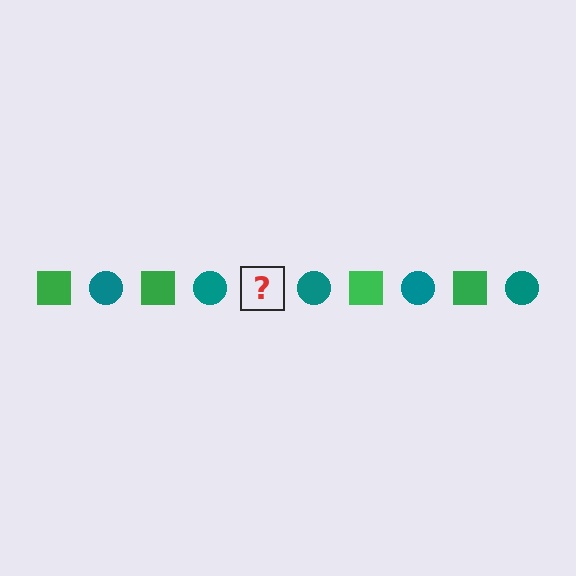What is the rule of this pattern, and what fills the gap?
The rule is that the pattern alternates between green square and teal circle. The gap should be filled with a green square.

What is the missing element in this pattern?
The missing element is a green square.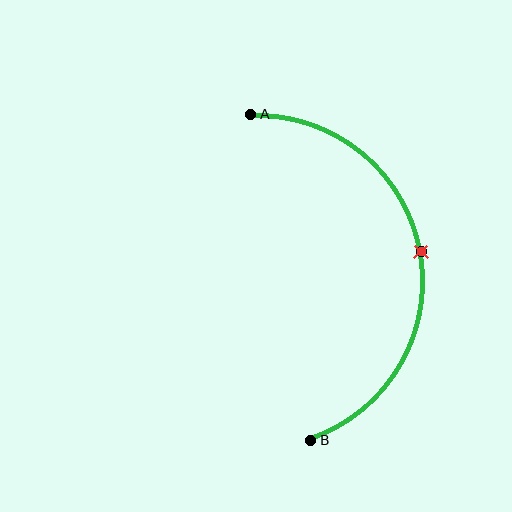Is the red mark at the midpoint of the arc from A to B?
Yes. The red mark lies on the arc at equal arc-length from both A and B — it is the arc midpoint.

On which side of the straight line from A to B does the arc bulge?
The arc bulges to the right of the straight line connecting A and B.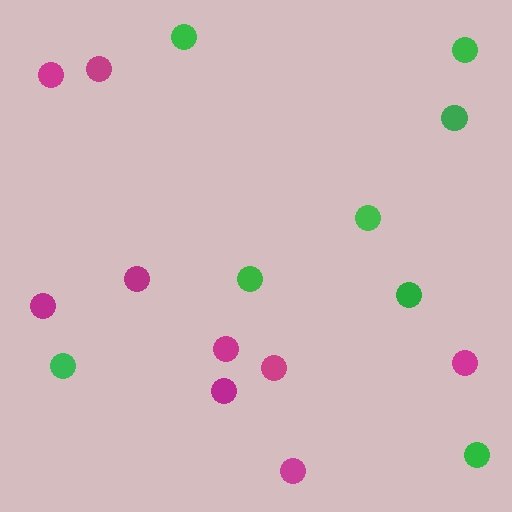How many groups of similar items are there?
There are 2 groups: one group of green circles (8) and one group of magenta circles (9).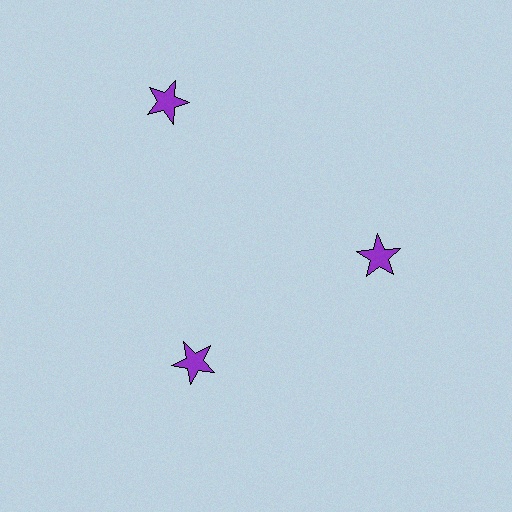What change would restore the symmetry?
The symmetry would be restored by moving it inward, back onto the ring so that all 3 stars sit at equal angles and equal distance from the center.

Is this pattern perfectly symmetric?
No. The 3 purple stars are arranged in a ring, but one element near the 11 o'clock position is pushed outward from the center, breaking the 3-fold rotational symmetry.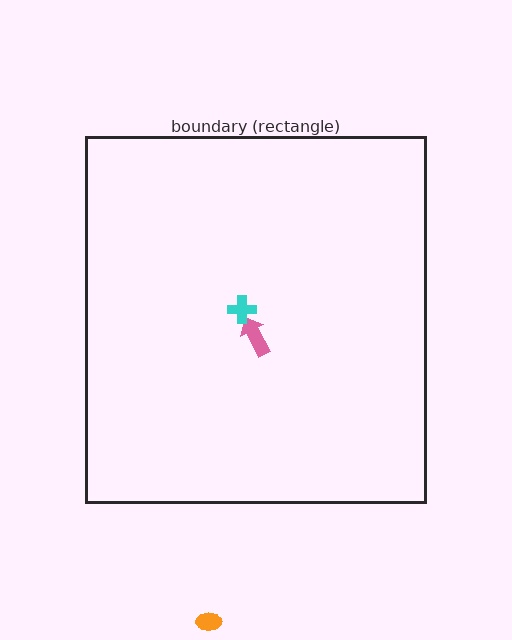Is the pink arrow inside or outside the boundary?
Inside.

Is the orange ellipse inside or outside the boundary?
Outside.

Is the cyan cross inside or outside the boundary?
Inside.